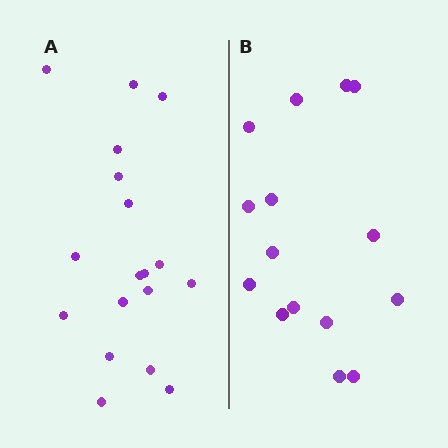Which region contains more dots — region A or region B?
Region A (the left region) has more dots.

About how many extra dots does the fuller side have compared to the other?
Region A has just a few more — roughly 2 or 3 more dots than region B.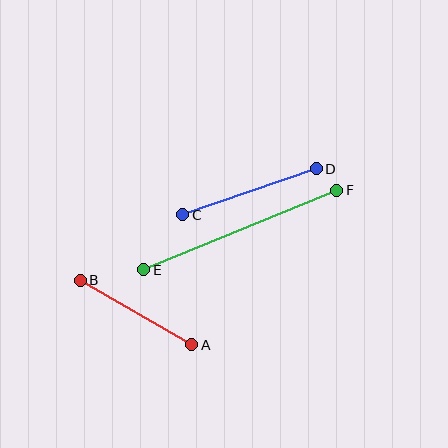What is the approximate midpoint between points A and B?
The midpoint is at approximately (136, 312) pixels.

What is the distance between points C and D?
The distance is approximately 141 pixels.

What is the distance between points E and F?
The distance is approximately 209 pixels.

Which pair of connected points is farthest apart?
Points E and F are farthest apart.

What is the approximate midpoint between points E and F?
The midpoint is at approximately (240, 230) pixels.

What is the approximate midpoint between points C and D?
The midpoint is at approximately (249, 192) pixels.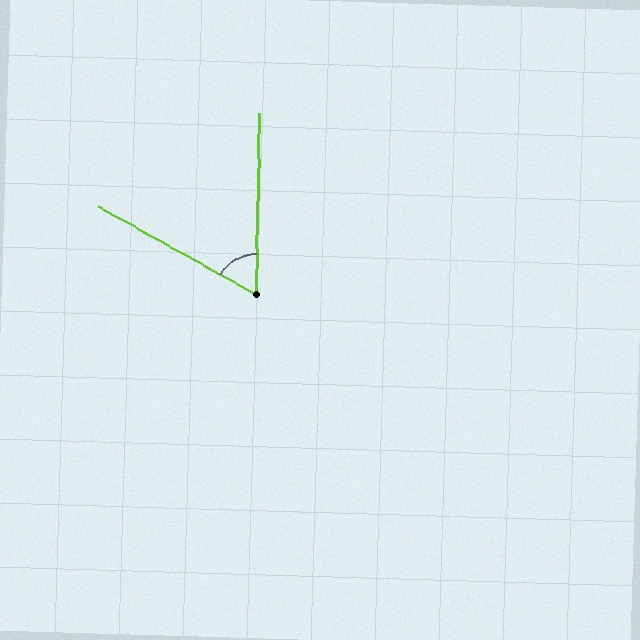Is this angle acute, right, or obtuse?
It is acute.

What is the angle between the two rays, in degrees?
Approximately 62 degrees.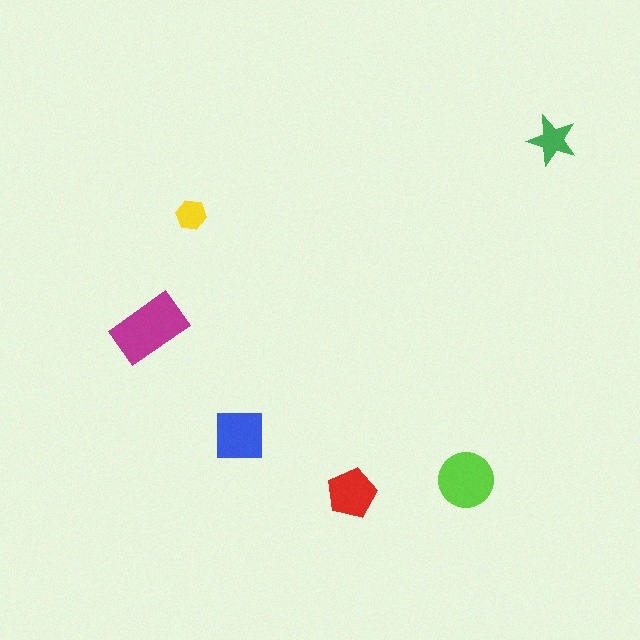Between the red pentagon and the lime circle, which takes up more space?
The lime circle.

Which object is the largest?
The magenta rectangle.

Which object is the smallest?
The yellow hexagon.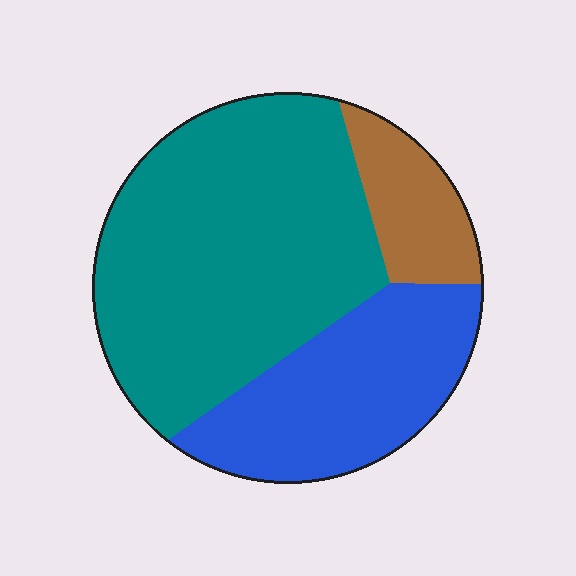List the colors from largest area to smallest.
From largest to smallest: teal, blue, brown.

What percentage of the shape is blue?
Blue takes up about one third (1/3) of the shape.